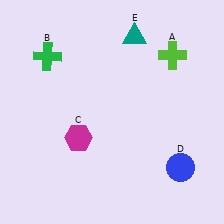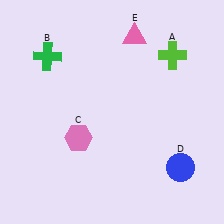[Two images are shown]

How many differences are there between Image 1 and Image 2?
There are 2 differences between the two images.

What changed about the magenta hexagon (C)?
In Image 1, C is magenta. In Image 2, it changed to pink.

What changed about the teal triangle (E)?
In Image 1, E is teal. In Image 2, it changed to pink.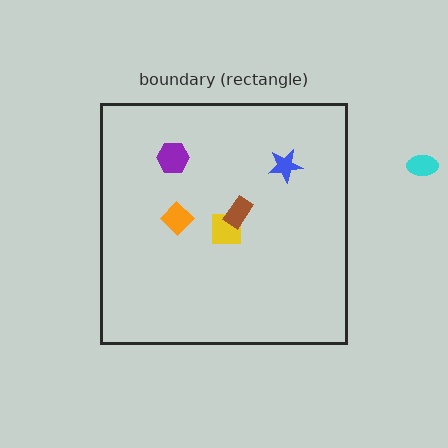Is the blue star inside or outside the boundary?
Inside.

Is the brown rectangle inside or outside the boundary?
Inside.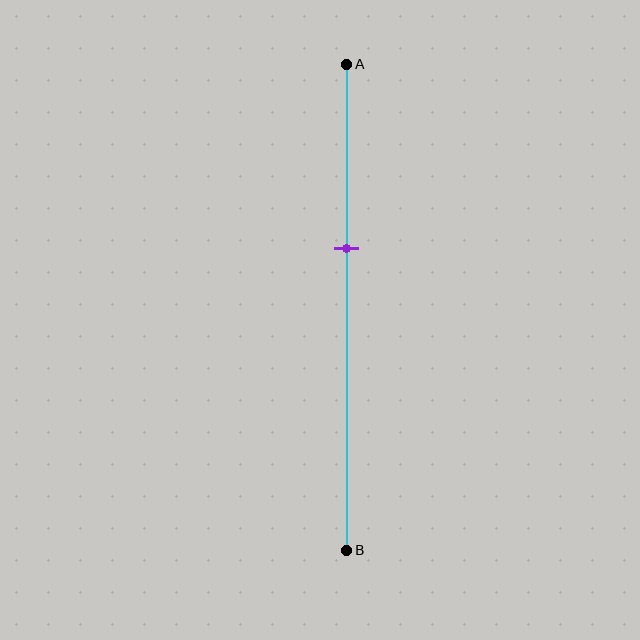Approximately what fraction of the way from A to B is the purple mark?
The purple mark is approximately 40% of the way from A to B.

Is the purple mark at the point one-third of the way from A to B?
No, the mark is at about 40% from A, not at the 33% one-third point.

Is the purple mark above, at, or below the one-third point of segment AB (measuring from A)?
The purple mark is below the one-third point of segment AB.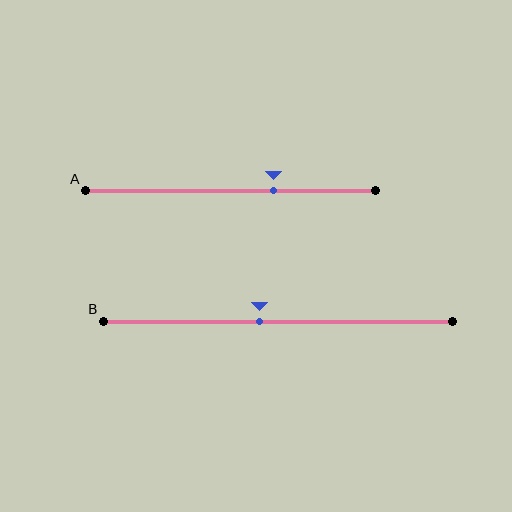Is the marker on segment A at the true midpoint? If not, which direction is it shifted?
No, the marker on segment A is shifted to the right by about 15% of the segment length.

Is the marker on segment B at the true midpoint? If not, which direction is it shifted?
No, the marker on segment B is shifted to the left by about 5% of the segment length.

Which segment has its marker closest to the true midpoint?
Segment B has its marker closest to the true midpoint.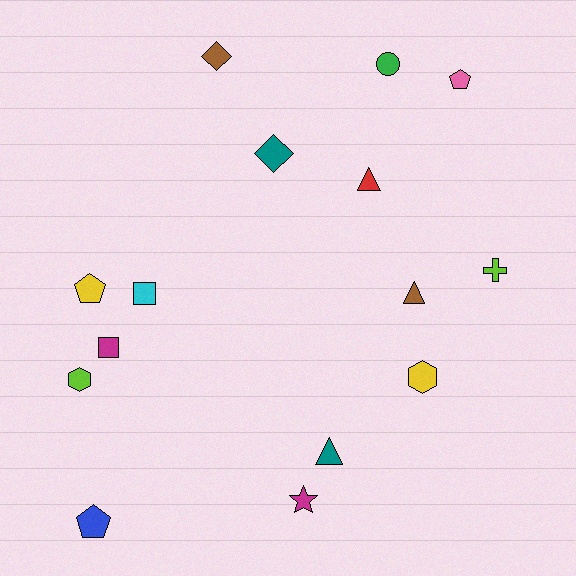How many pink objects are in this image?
There is 1 pink object.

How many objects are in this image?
There are 15 objects.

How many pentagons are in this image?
There are 3 pentagons.